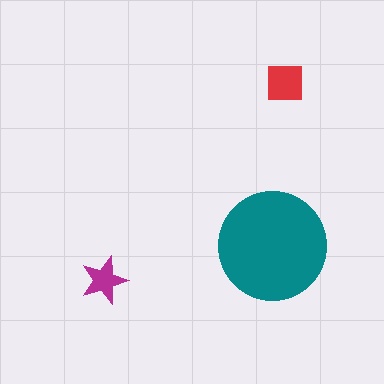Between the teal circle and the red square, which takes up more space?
The teal circle.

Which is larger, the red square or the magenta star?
The red square.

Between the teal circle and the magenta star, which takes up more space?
The teal circle.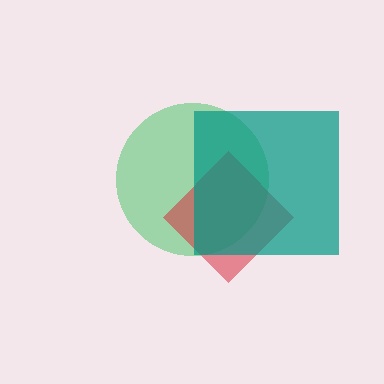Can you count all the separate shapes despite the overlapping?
Yes, there are 3 separate shapes.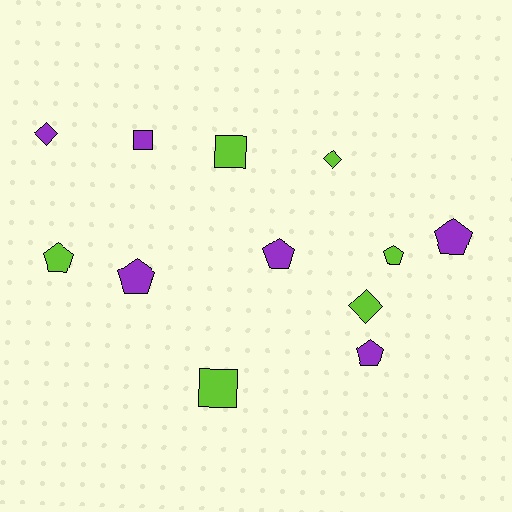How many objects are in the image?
There are 12 objects.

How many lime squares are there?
There are 2 lime squares.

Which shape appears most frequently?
Pentagon, with 6 objects.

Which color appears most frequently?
Purple, with 6 objects.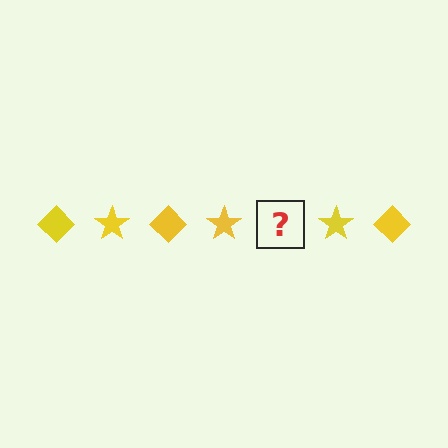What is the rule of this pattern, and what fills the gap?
The rule is that the pattern cycles through diamond, star shapes in yellow. The gap should be filled with a yellow diamond.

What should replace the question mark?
The question mark should be replaced with a yellow diamond.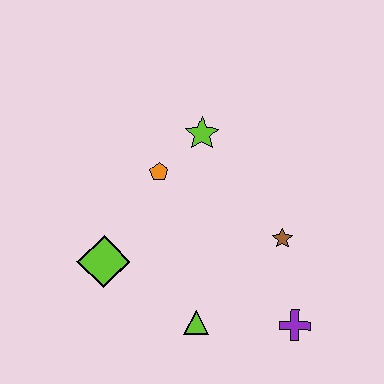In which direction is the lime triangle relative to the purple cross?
The lime triangle is to the left of the purple cross.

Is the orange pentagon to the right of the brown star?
No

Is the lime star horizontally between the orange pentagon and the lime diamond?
No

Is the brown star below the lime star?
Yes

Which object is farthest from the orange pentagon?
The purple cross is farthest from the orange pentagon.